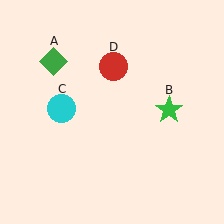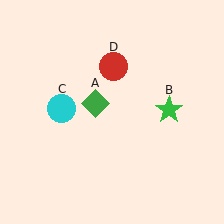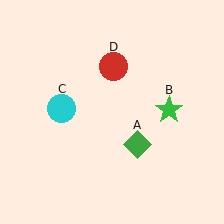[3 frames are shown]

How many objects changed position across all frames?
1 object changed position: green diamond (object A).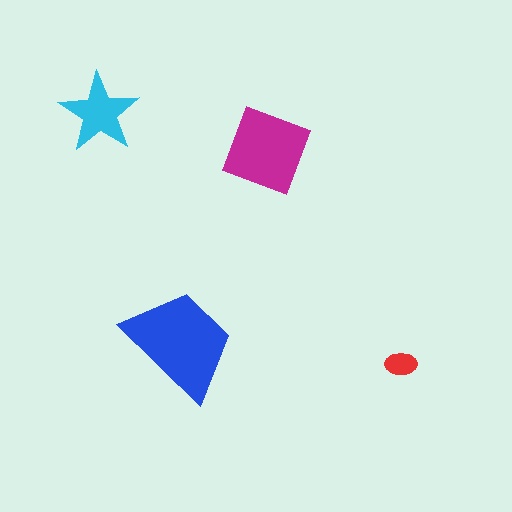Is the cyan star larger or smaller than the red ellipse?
Larger.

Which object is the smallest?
The red ellipse.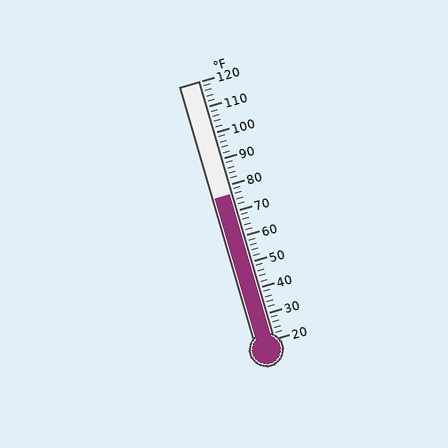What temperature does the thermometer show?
The thermometer shows approximately 76°F.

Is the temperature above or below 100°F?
The temperature is below 100°F.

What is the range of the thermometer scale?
The thermometer scale ranges from 20°F to 120°F.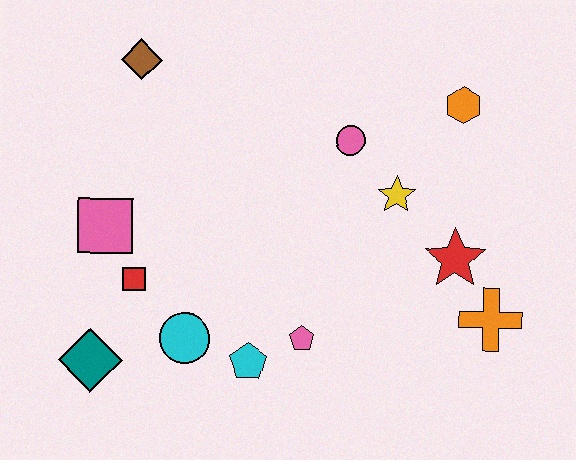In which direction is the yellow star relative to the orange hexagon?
The yellow star is below the orange hexagon.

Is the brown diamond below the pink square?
No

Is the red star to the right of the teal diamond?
Yes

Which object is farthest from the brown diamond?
The orange cross is farthest from the brown diamond.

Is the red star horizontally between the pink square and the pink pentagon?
No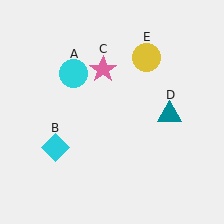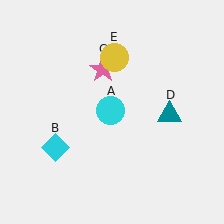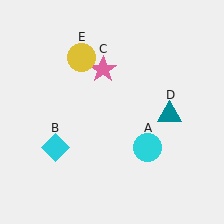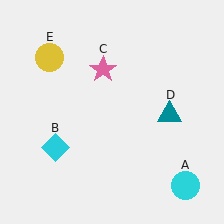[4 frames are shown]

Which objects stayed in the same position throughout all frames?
Cyan diamond (object B) and pink star (object C) and teal triangle (object D) remained stationary.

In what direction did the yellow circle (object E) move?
The yellow circle (object E) moved left.